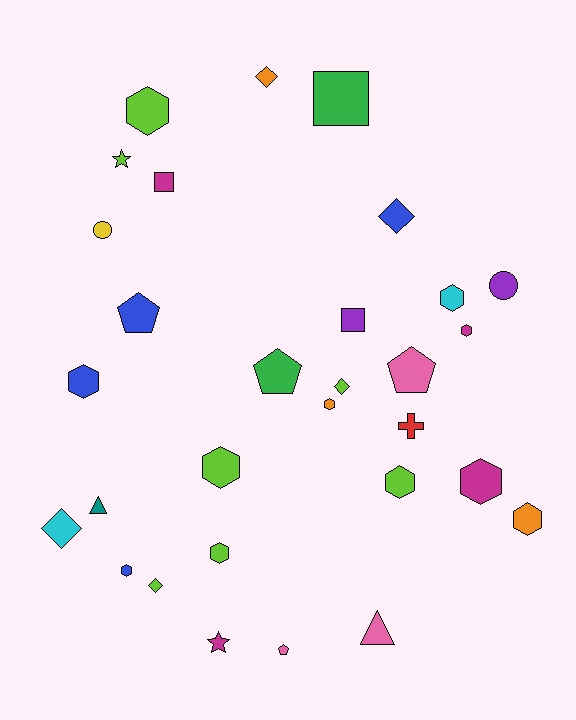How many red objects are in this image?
There is 1 red object.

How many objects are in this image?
There are 30 objects.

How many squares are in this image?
There are 3 squares.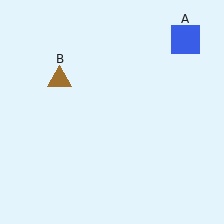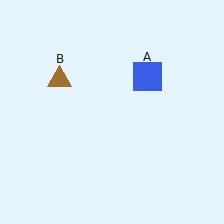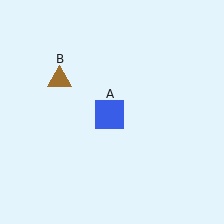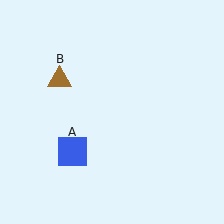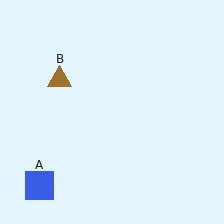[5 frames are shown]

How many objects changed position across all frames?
1 object changed position: blue square (object A).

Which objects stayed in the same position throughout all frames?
Brown triangle (object B) remained stationary.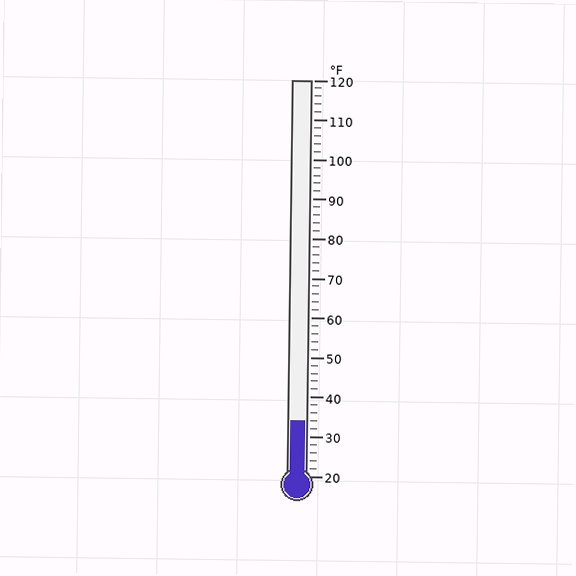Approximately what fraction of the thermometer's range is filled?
The thermometer is filled to approximately 15% of its range.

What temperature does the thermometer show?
The thermometer shows approximately 34°F.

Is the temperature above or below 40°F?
The temperature is below 40°F.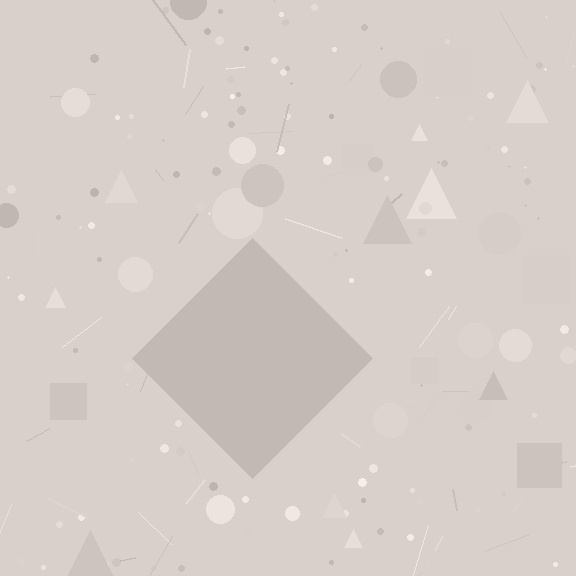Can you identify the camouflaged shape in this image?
The camouflaged shape is a diamond.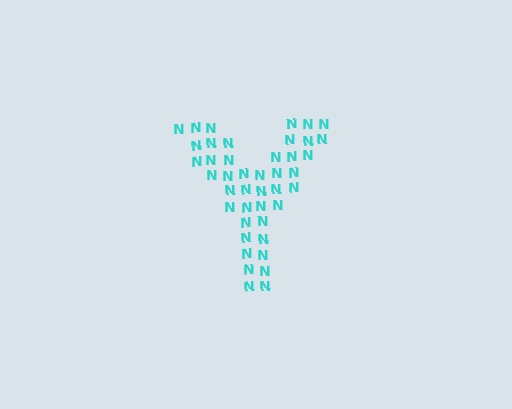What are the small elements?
The small elements are letter N's.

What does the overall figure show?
The overall figure shows the letter Y.